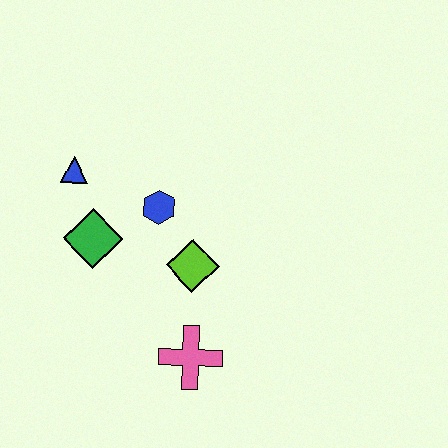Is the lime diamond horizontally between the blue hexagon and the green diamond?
No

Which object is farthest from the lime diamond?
The blue triangle is farthest from the lime diamond.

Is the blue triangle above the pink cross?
Yes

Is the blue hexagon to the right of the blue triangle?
Yes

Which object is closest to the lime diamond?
The blue hexagon is closest to the lime diamond.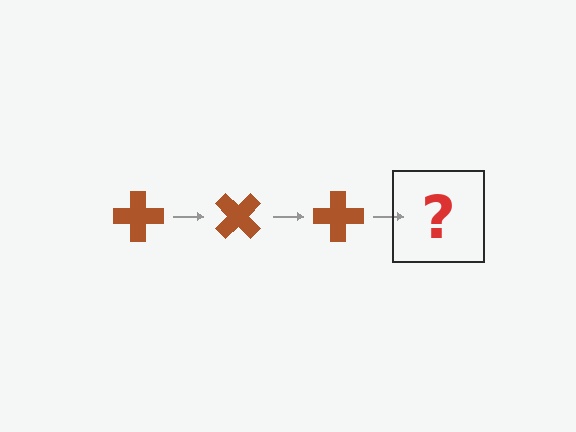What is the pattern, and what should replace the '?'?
The pattern is that the cross rotates 45 degrees each step. The '?' should be a brown cross rotated 135 degrees.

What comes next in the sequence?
The next element should be a brown cross rotated 135 degrees.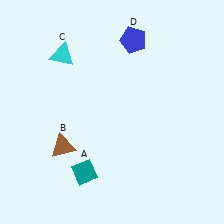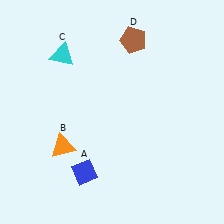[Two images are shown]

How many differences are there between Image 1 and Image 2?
There are 3 differences between the two images.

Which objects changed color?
A changed from teal to blue. B changed from brown to orange. D changed from blue to brown.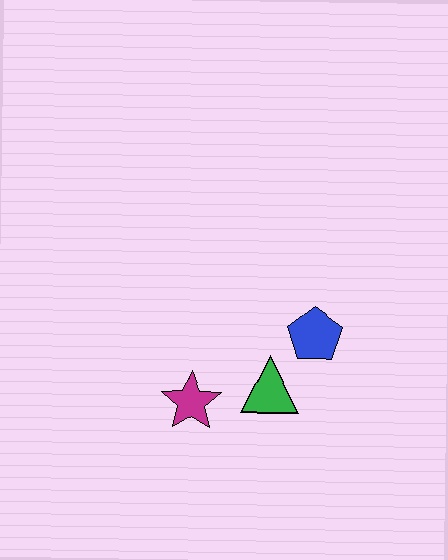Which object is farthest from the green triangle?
The magenta star is farthest from the green triangle.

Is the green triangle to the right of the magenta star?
Yes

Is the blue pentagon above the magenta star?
Yes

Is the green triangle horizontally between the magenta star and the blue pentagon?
Yes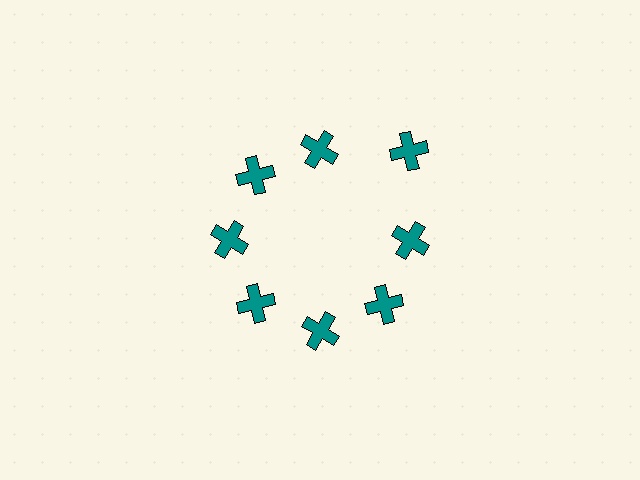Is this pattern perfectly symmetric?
No. The 8 teal crosses are arranged in a ring, but one element near the 2 o'clock position is pushed outward from the center, breaking the 8-fold rotational symmetry.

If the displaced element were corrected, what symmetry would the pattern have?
It would have 8-fold rotational symmetry — the pattern would map onto itself every 45 degrees.